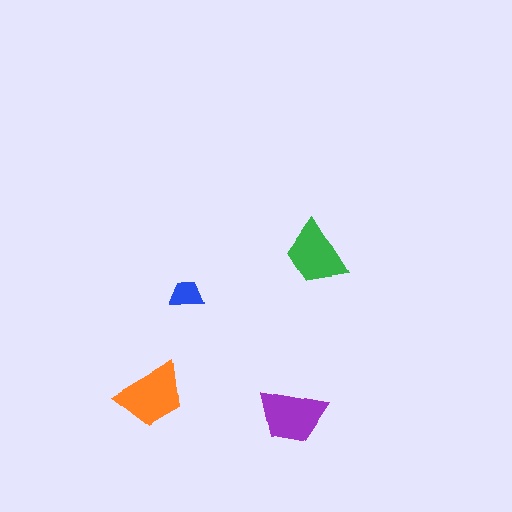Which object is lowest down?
The purple trapezoid is bottommost.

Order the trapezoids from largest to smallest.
the orange one, the purple one, the green one, the blue one.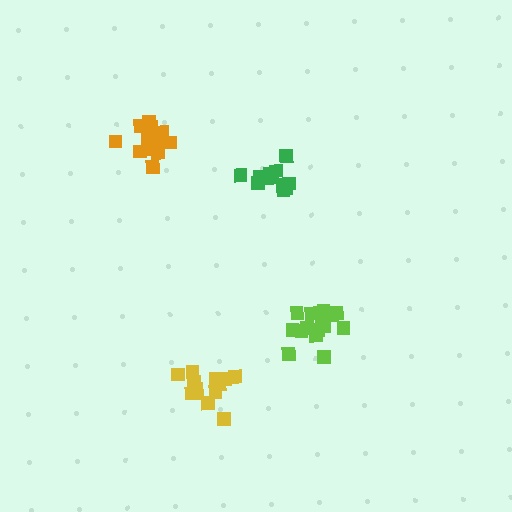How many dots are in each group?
Group 1: 15 dots, Group 2: 14 dots, Group 3: 14 dots, Group 4: 15 dots (58 total).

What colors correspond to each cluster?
The clusters are colored: lime, yellow, green, orange.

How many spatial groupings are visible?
There are 4 spatial groupings.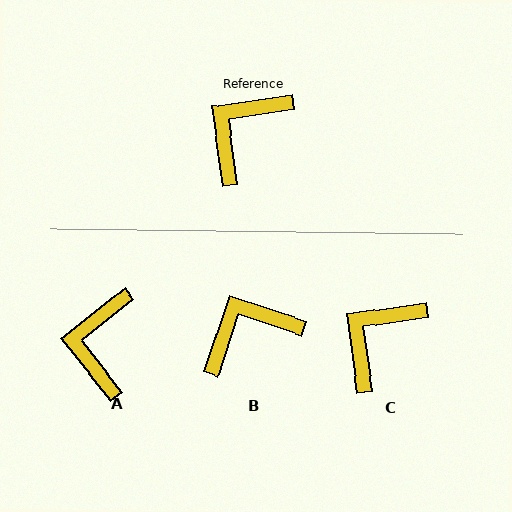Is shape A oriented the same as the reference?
No, it is off by about 30 degrees.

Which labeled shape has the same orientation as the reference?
C.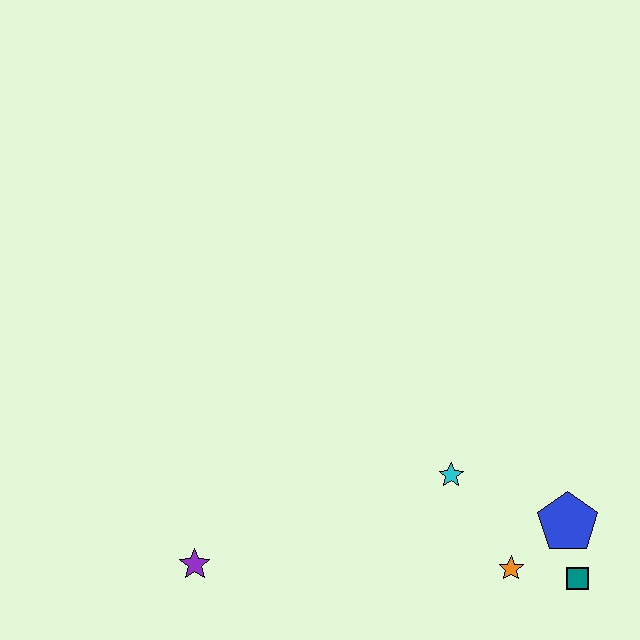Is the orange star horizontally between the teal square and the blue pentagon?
No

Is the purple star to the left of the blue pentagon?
Yes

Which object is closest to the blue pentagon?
The teal square is closest to the blue pentagon.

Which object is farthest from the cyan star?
The purple star is farthest from the cyan star.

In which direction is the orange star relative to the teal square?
The orange star is to the left of the teal square.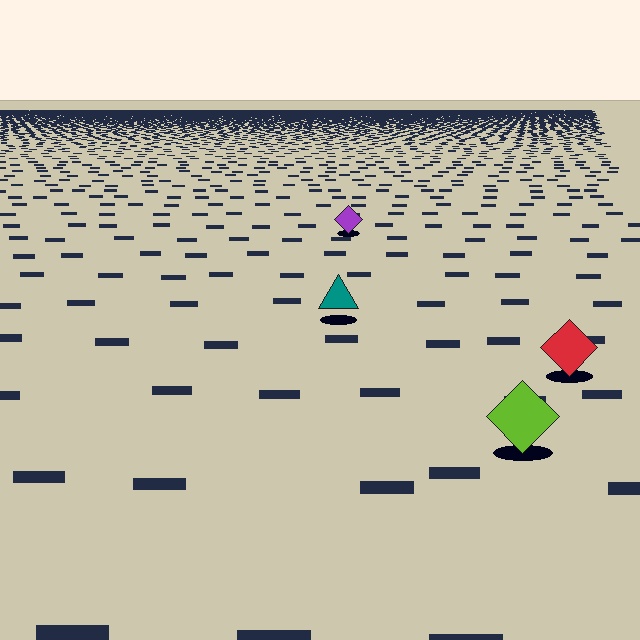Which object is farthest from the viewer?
The purple diamond is farthest from the viewer. It appears smaller and the ground texture around it is denser.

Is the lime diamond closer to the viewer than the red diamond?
Yes. The lime diamond is closer — you can tell from the texture gradient: the ground texture is coarser near it.